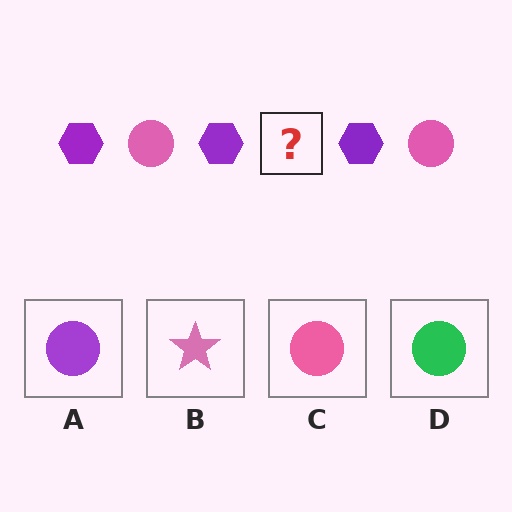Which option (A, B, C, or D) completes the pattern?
C.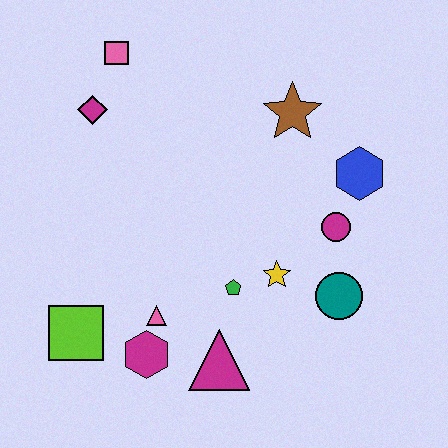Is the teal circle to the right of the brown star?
Yes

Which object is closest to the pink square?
The magenta diamond is closest to the pink square.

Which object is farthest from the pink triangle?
The pink square is farthest from the pink triangle.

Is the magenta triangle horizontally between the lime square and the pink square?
No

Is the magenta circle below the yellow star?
No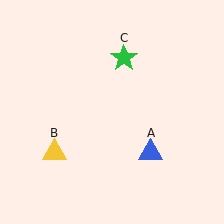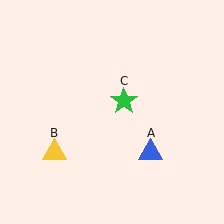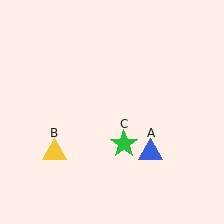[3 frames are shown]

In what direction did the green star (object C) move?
The green star (object C) moved down.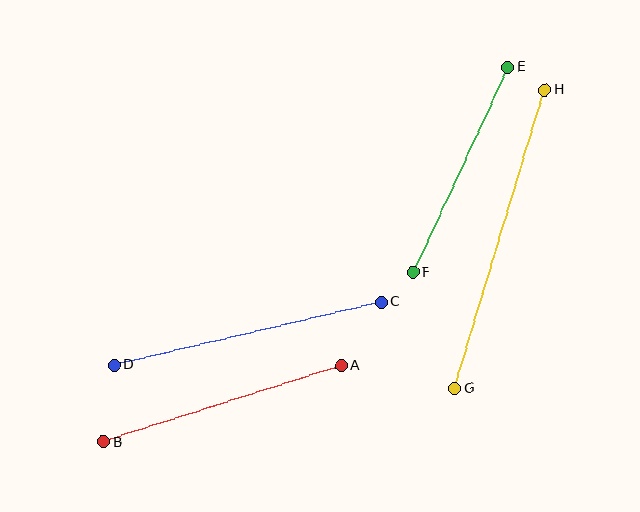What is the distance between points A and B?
The distance is approximately 250 pixels.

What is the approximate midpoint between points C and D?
The midpoint is at approximately (248, 333) pixels.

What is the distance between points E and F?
The distance is approximately 226 pixels.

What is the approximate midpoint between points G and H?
The midpoint is at approximately (500, 239) pixels.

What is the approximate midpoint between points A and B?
The midpoint is at approximately (222, 404) pixels.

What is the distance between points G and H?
The distance is approximately 312 pixels.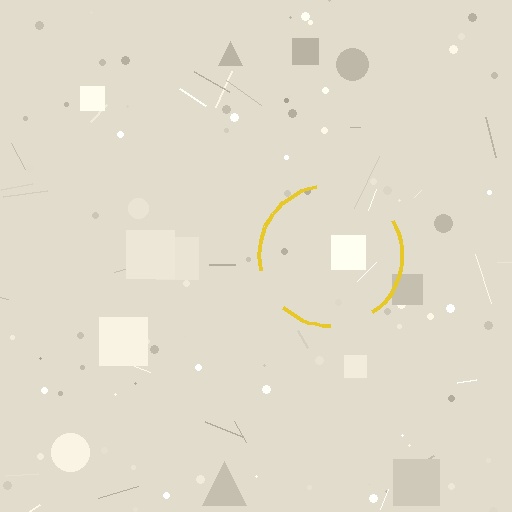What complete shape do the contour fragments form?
The contour fragments form a circle.